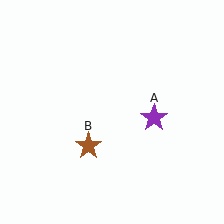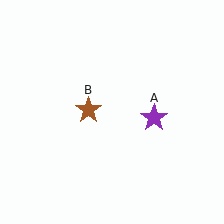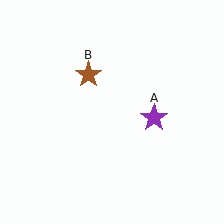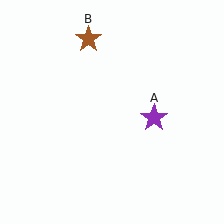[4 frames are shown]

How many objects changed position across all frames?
1 object changed position: brown star (object B).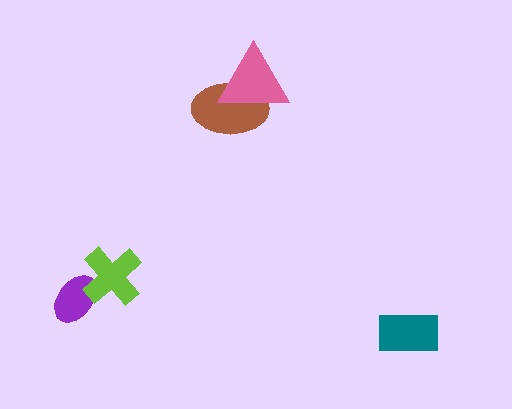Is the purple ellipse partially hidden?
Yes, it is partially covered by another shape.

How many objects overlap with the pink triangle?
1 object overlaps with the pink triangle.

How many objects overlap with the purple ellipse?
1 object overlaps with the purple ellipse.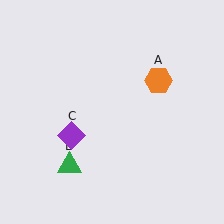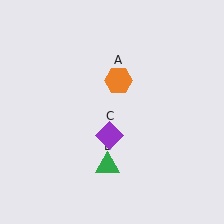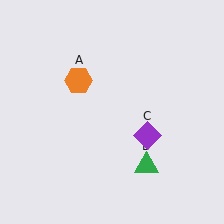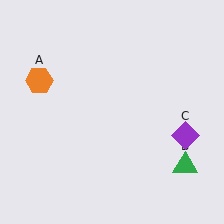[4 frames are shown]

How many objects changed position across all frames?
3 objects changed position: orange hexagon (object A), green triangle (object B), purple diamond (object C).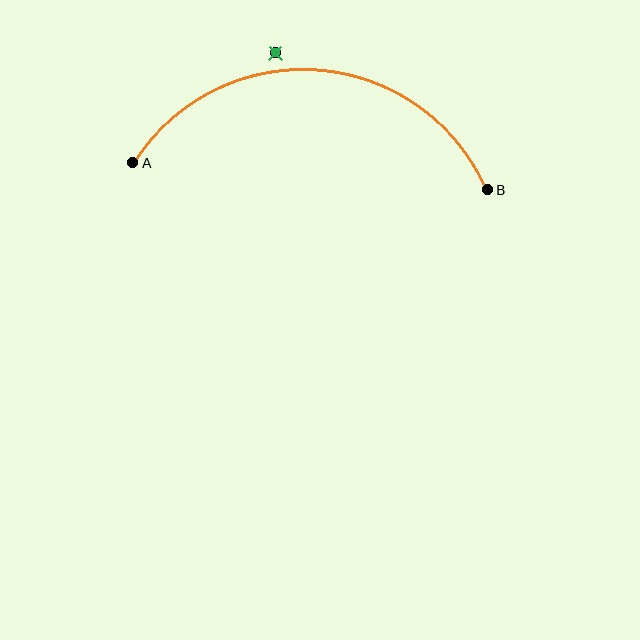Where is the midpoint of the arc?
The arc midpoint is the point on the curve farthest from the straight line joining A and B. It sits above that line.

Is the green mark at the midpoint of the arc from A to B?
No — the green mark does not lie on the arc at all. It sits slightly outside the curve.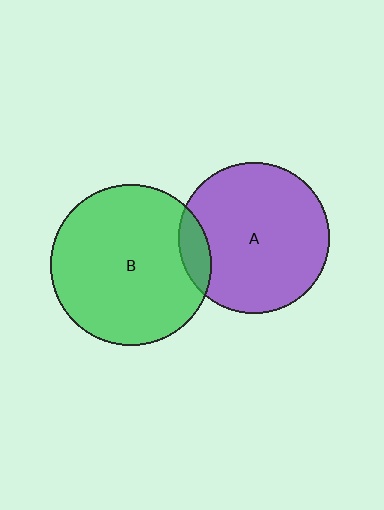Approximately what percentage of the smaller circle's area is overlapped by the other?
Approximately 10%.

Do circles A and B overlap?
Yes.